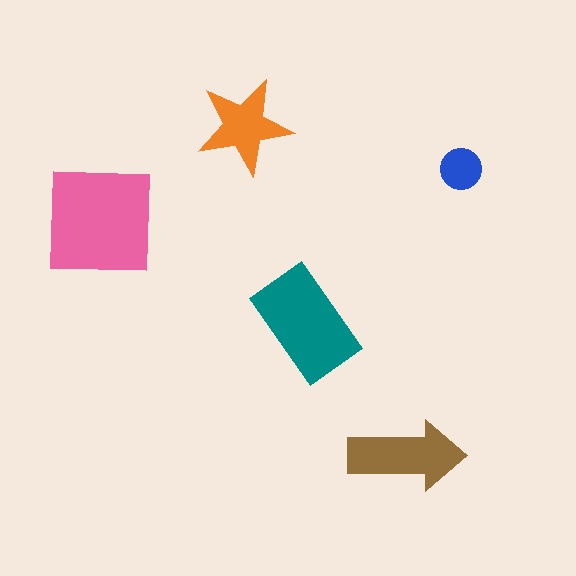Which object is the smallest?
The blue circle.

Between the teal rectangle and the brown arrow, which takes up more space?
The teal rectangle.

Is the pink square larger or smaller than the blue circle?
Larger.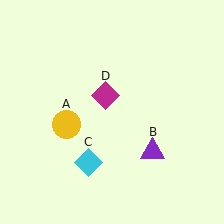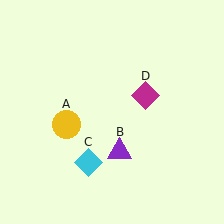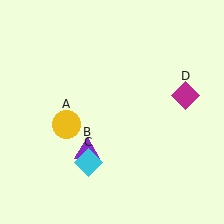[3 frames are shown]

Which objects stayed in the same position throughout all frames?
Yellow circle (object A) and cyan diamond (object C) remained stationary.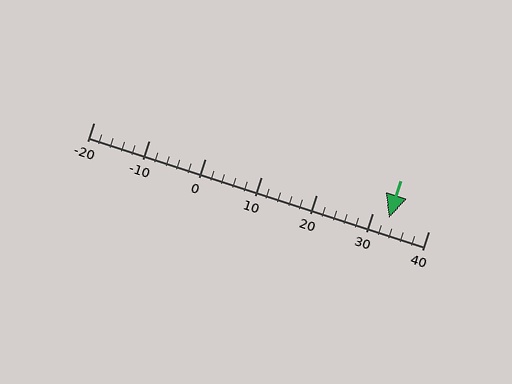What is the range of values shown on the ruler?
The ruler shows values from -20 to 40.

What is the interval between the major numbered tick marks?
The major tick marks are spaced 10 units apart.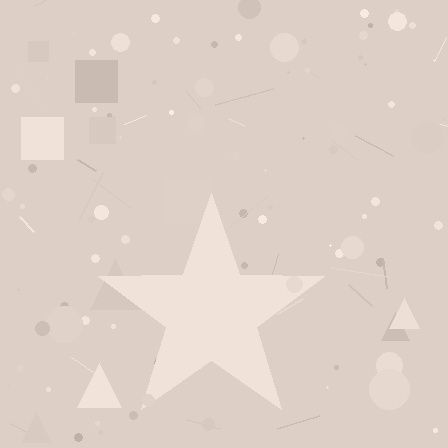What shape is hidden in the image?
A star is hidden in the image.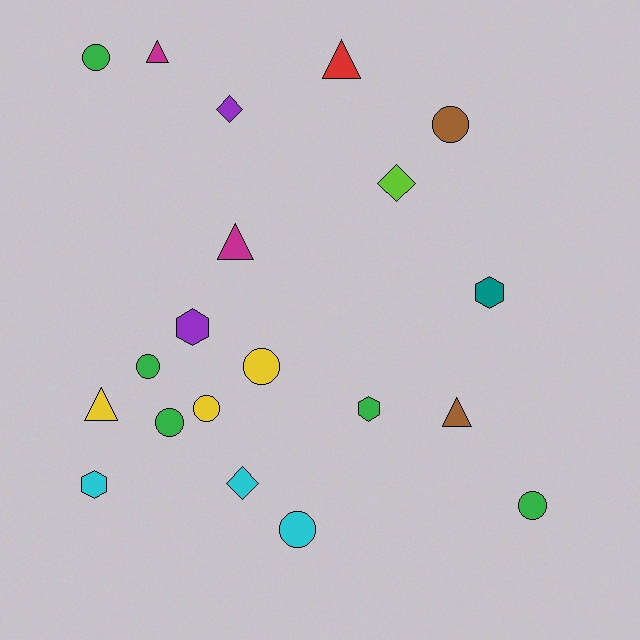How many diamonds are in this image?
There are 3 diamonds.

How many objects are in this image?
There are 20 objects.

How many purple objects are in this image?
There are 2 purple objects.